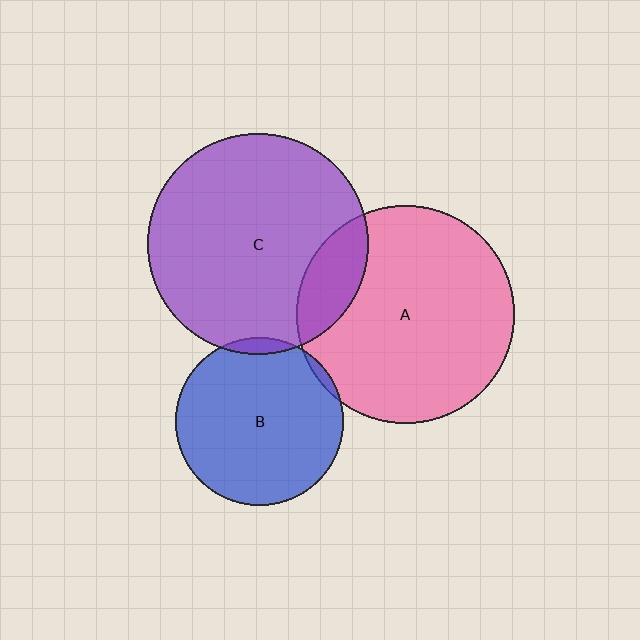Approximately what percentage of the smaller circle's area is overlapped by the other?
Approximately 15%.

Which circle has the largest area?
Circle C (purple).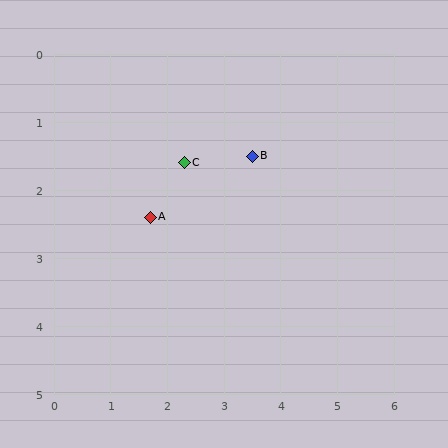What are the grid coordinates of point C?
Point C is at approximately (2.3, 1.6).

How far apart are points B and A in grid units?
Points B and A are about 2.0 grid units apart.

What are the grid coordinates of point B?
Point B is at approximately (3.5, 1.5).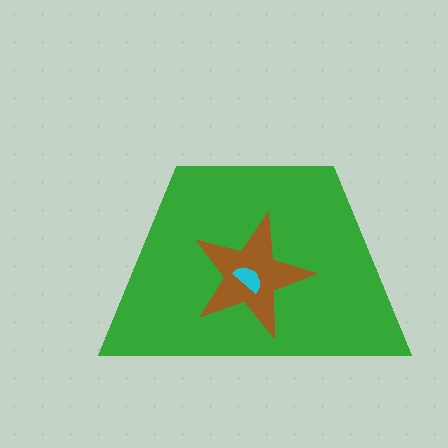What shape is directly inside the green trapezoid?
The brown star.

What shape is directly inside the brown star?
The cyan semicircle.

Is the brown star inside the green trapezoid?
Yes.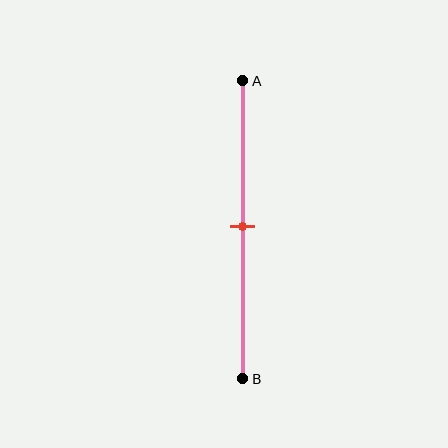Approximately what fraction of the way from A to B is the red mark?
The red mark is approximately 50% of the way from A to B.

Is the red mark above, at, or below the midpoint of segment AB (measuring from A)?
The red mark is approximately at the midpoint of segment AB.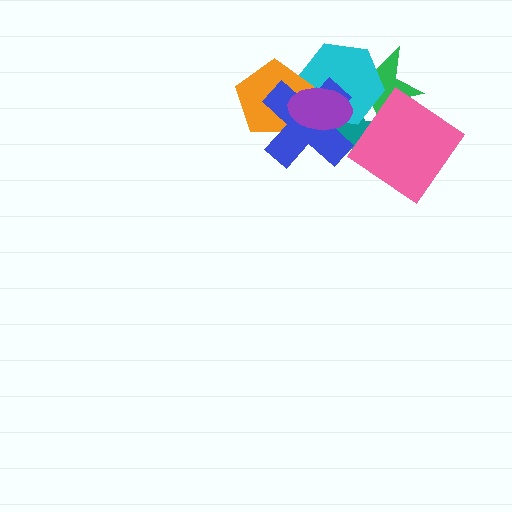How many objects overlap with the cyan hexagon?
5 objects overlap with the cyan hexagon.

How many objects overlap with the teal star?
5 objects overlap with the teal star.